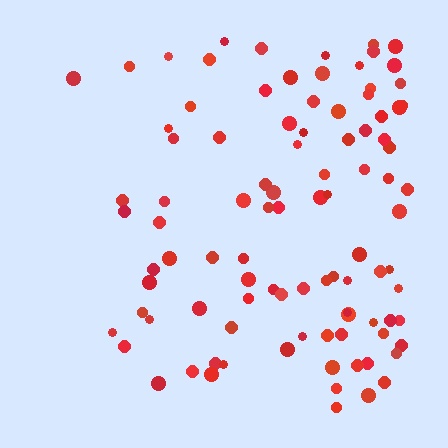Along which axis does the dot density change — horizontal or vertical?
Horizontal.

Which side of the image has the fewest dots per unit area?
The left.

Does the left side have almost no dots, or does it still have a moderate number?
Still a moderate number, just noticeably fewer than the right.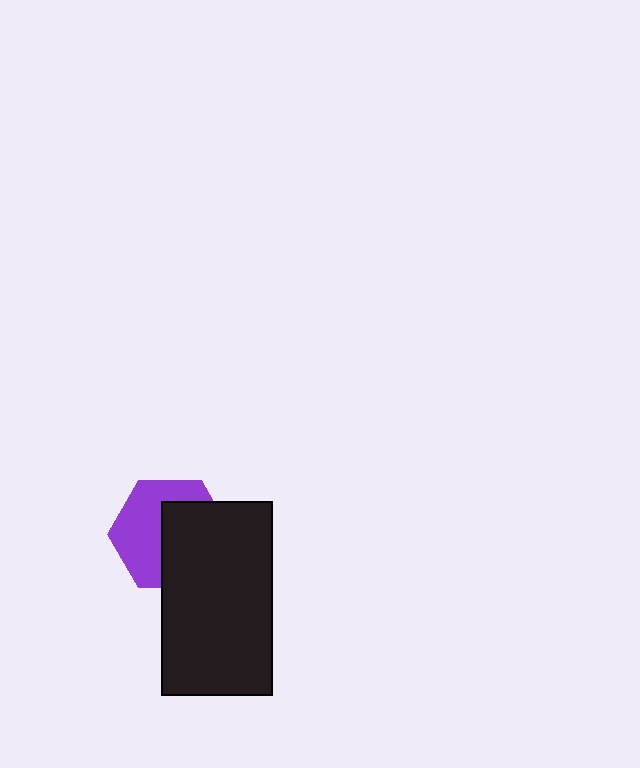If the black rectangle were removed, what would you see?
You would see the complete purple hexagon.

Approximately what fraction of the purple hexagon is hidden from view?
Roughly 49% of the purple hexagon is hidden behind the black rectangle.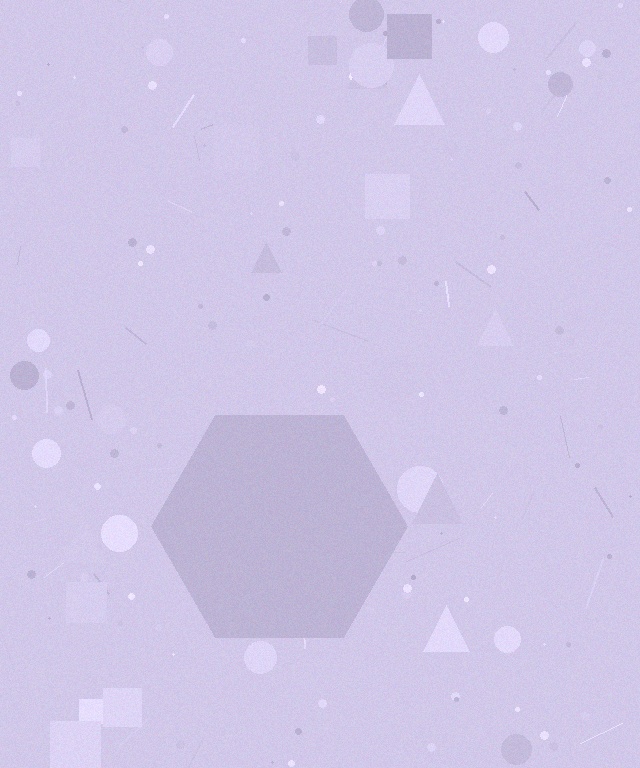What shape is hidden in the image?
A hexagon is hidden in the image.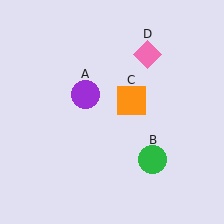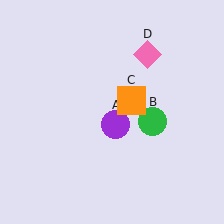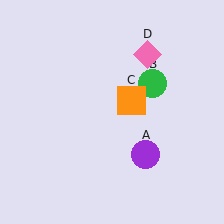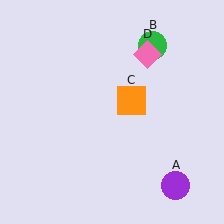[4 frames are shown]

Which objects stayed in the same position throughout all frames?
Orange square (object C) and pink diamond (object D) remained stationary.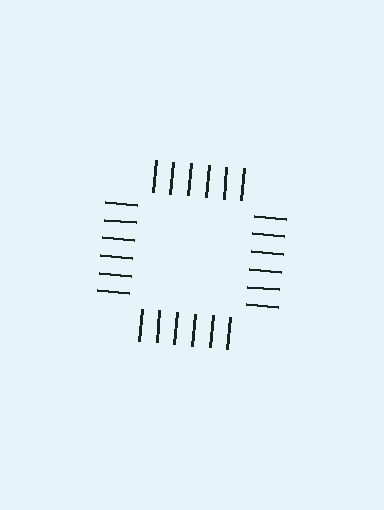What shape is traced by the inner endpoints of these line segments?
An illusory square — the line segments terminate on its edges but no continuous stroke is drawn.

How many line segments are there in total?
24 — 6 along each of the 4 edges.